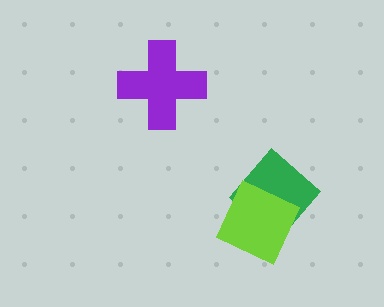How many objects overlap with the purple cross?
0 objects overlap with the purple cross.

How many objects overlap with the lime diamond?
1 object overlaps with the lime diamond.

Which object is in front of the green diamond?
The lime diamond is in front of the green diamond.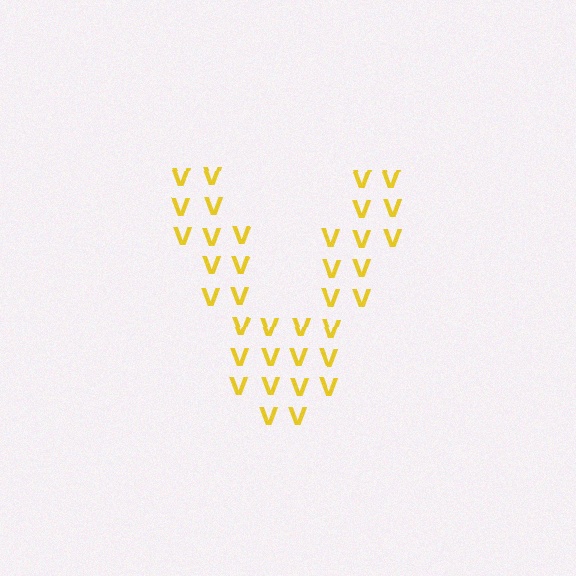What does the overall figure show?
The overall figure shows the letter V.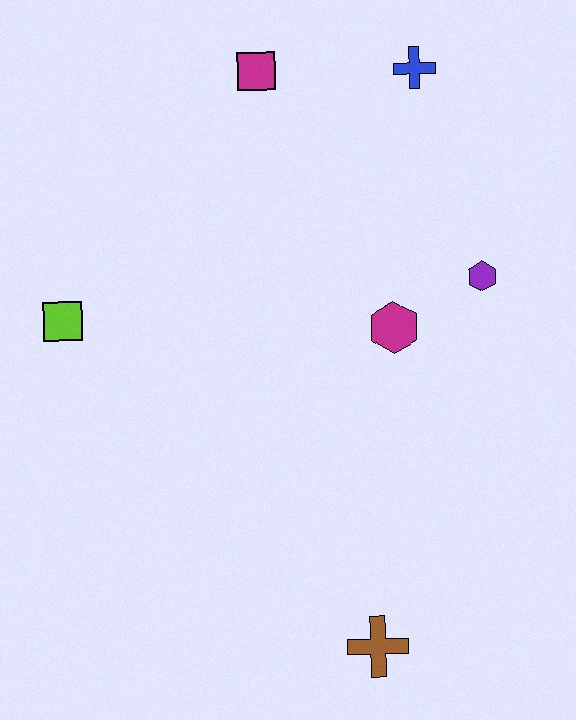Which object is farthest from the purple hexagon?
The lime square is farthest from the purple hexagon.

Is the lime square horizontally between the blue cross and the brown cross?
No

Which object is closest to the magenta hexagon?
The purple hexagon is closest to the magenta hexagon.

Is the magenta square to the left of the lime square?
No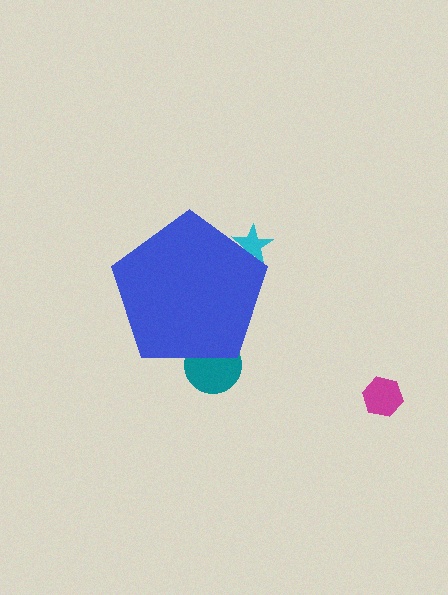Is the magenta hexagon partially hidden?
No, the magenta hexagon is fully visible.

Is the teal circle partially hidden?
Yes, the teal circle is partially hidden behind the blue pentagon.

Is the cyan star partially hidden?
Yes, the cyan star is partially hidden behind the blue pentagon.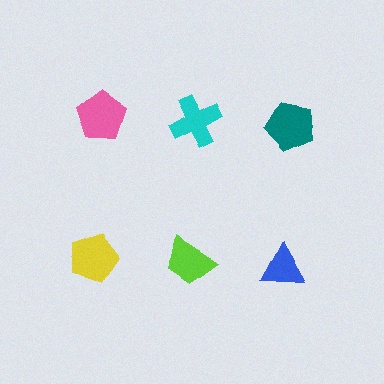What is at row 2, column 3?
A blue triangle.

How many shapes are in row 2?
3 shapes.